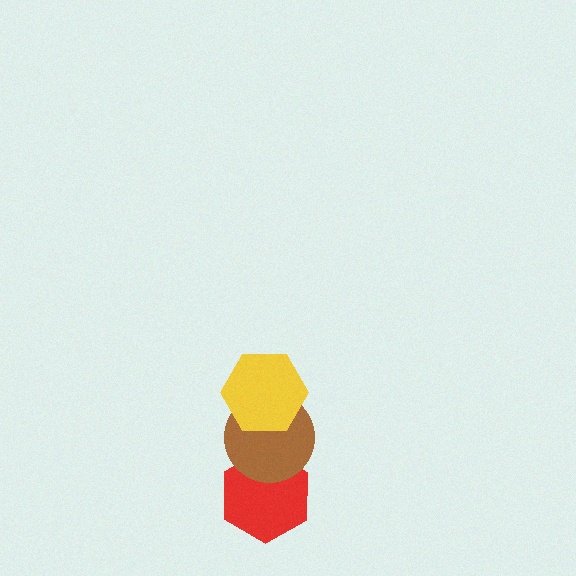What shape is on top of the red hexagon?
The brown circle is on top of the red hexagon.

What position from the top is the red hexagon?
The red hexagon is 3rd from the top.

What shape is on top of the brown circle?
The yellow hexagon is on top of the brown circle.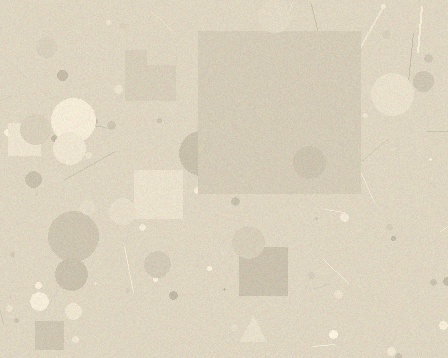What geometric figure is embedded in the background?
A square is embedded in the background.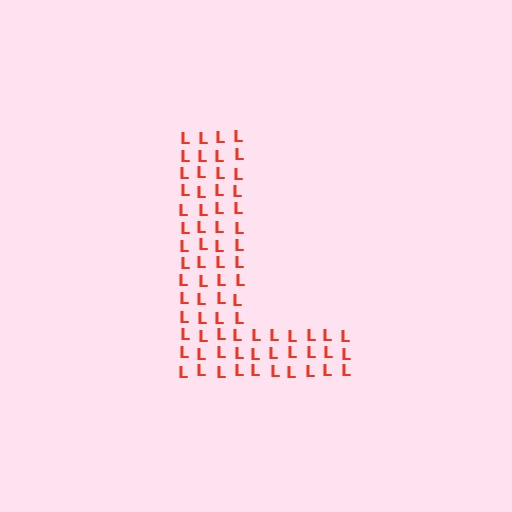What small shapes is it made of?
It is made of small letter L's.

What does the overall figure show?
The overall figure shows the letter L.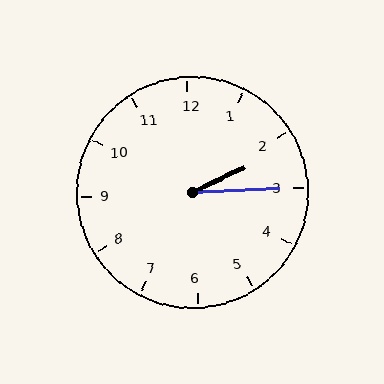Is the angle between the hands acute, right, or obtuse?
It is acute.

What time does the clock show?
2:15.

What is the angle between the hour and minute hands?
Approximately 22 degrees.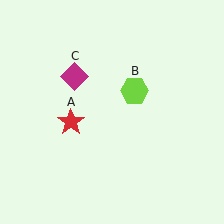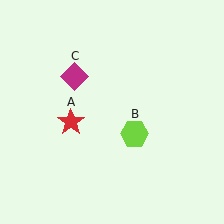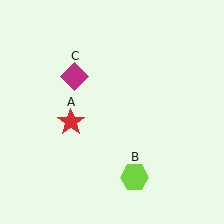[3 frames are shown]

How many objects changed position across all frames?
1 object changed position: lime hexagon (object B).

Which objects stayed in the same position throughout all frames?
Red star (object A) and magenta diamond (object C) remained stationary.